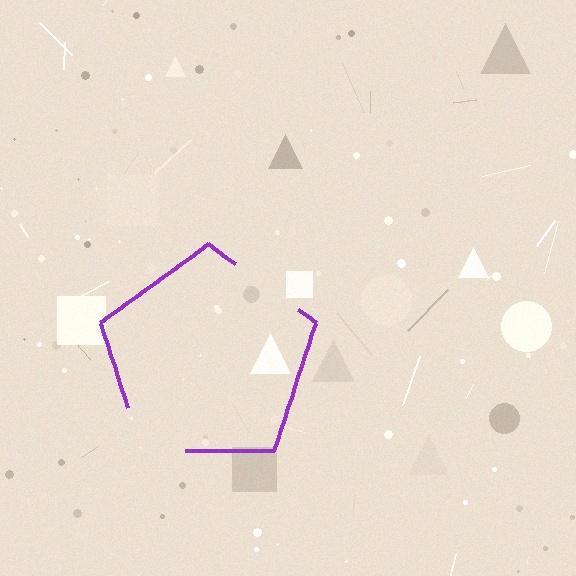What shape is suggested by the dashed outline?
The dashed outline suggests a pentagon.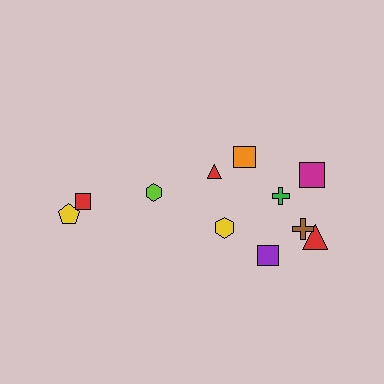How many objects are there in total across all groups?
There are 11 objects.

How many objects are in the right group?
There are 8 objects.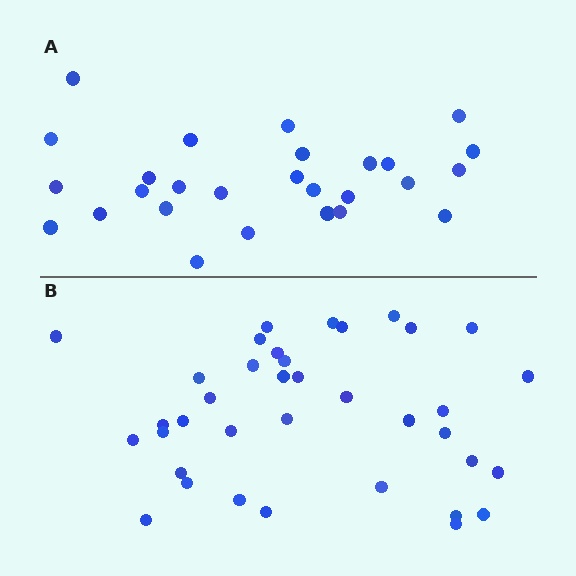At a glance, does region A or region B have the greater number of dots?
Region B (the bottom region) has more dots.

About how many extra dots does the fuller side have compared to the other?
Region B has roughly 10 or so more dots than region A.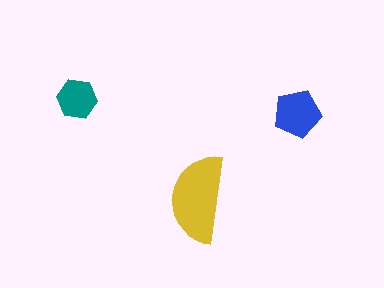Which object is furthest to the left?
The teal hexagon is leftmost.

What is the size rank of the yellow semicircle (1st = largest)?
1st.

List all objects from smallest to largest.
The teal hexagon, the blue pentagon, the yellow semicircle.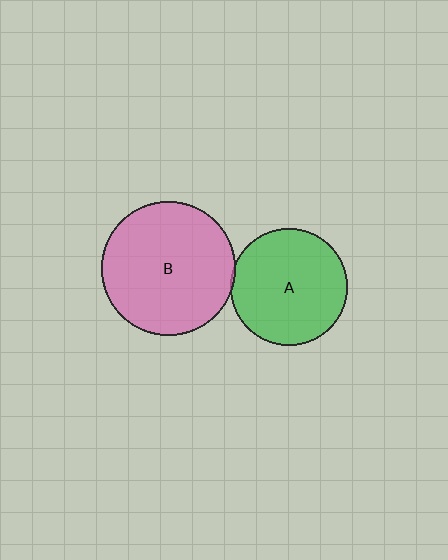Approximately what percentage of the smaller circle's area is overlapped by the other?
Approximately 5%.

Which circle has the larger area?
Circle B (pink).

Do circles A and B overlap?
Yes.